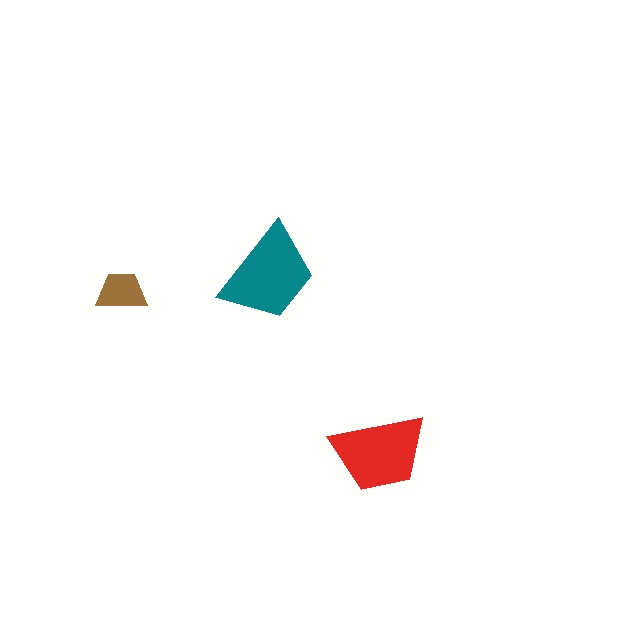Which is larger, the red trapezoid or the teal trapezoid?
The teal one.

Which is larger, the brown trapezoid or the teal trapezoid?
The teal one.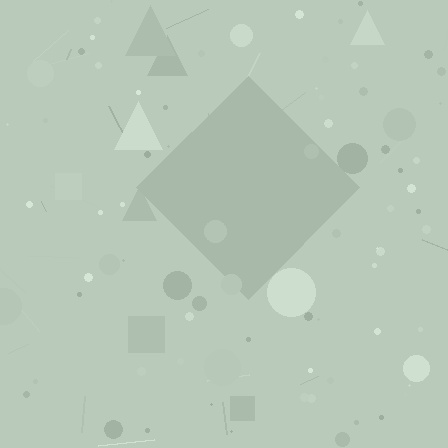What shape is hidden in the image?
A diamond is hidden in the image.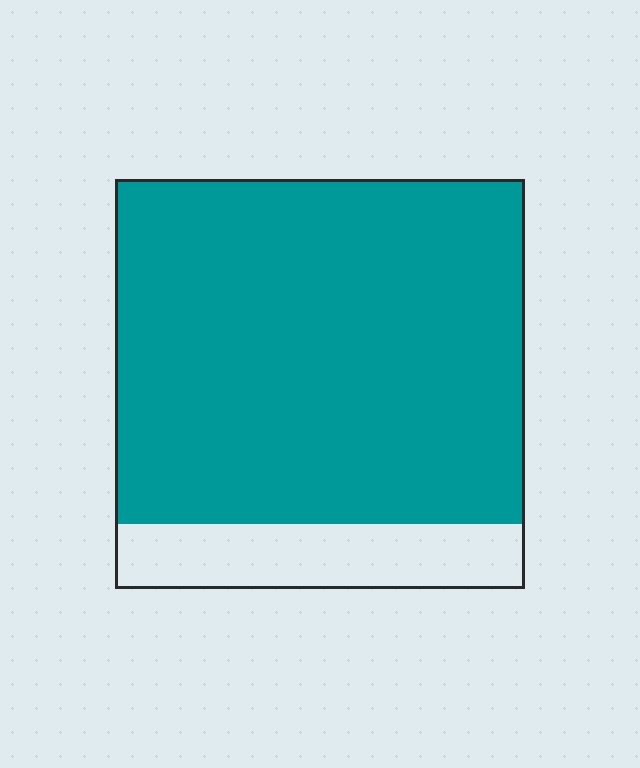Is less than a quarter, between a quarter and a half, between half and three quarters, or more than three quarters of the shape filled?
More than three quarters.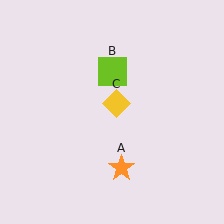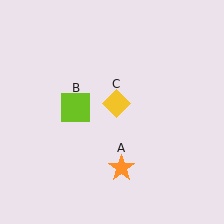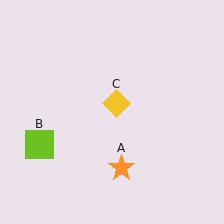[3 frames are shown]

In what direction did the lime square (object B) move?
The lime square (object B) moved down and to the left.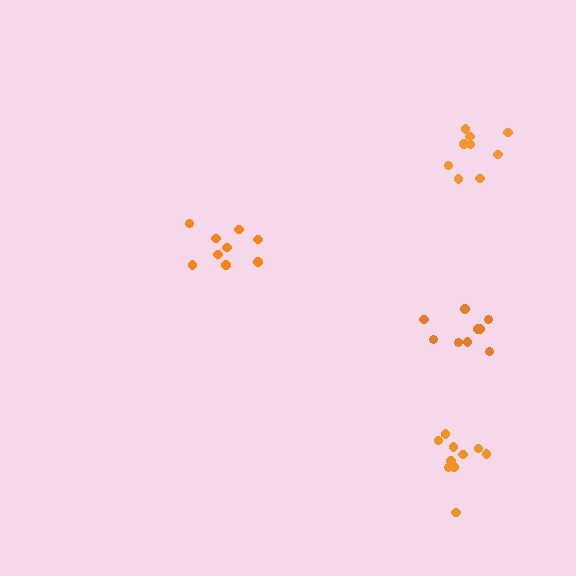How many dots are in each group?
Group 1: 9 dots, Group 2: 9 dots, Group 3: 10 dots, Group 4: 9 dots (37 total).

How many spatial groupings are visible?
There are 4 spatial groupings.